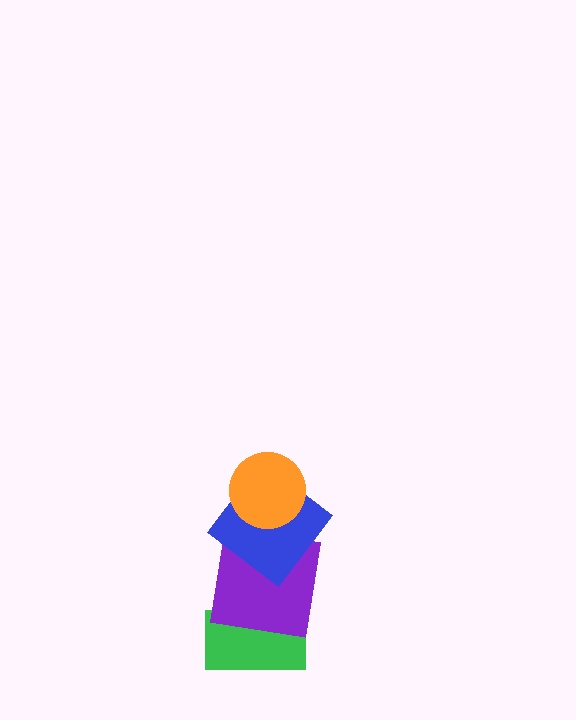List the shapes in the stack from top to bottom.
From top to bottom: the orange circle, the blue diamond, the purple square, the green rectangle.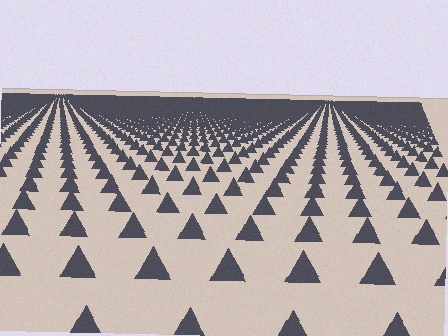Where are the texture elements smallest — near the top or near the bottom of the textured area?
Near the top.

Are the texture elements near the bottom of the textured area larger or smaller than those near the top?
Larger. Near the bottom, elements are closer to the viewer and appear at a bigger on-screen size.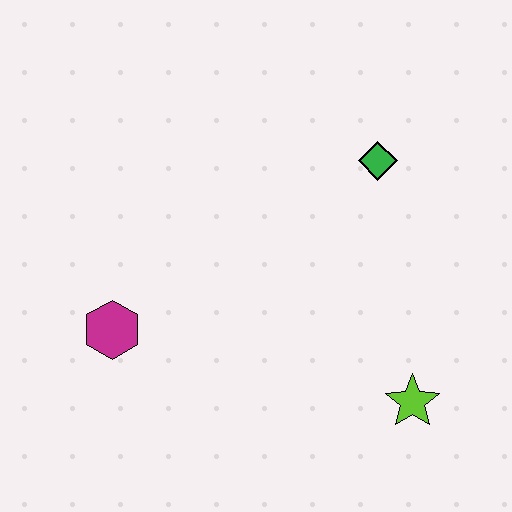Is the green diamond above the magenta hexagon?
Yes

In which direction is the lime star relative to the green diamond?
The lime star is below the green diamond.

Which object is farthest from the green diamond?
The magenta hexagon is farthest from the green diamond.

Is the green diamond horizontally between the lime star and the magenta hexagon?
Yes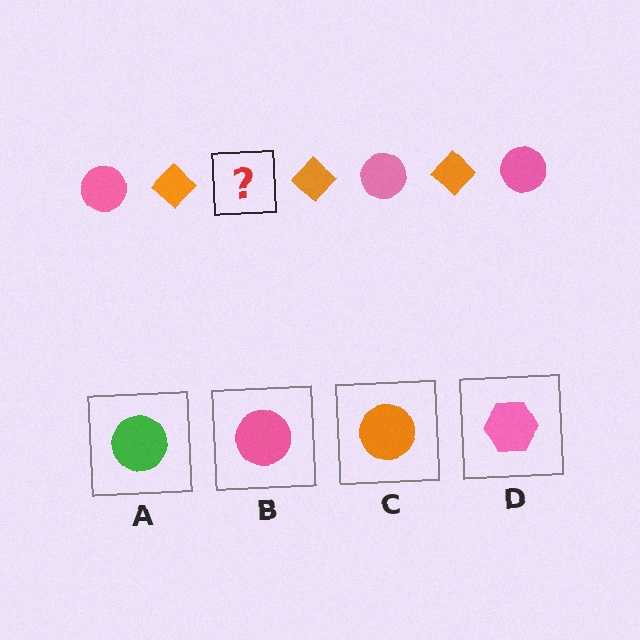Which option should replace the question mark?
Option B.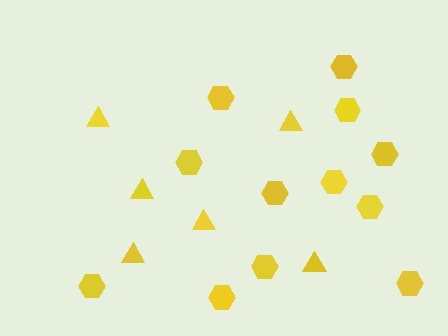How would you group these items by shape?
There are 2 groups: one group of triangles (6) and one group of hexagons (12).